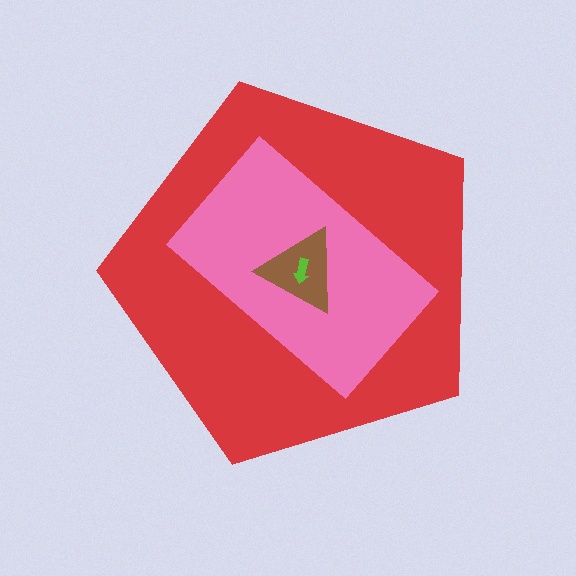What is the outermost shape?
The red pentagon.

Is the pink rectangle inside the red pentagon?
Yes.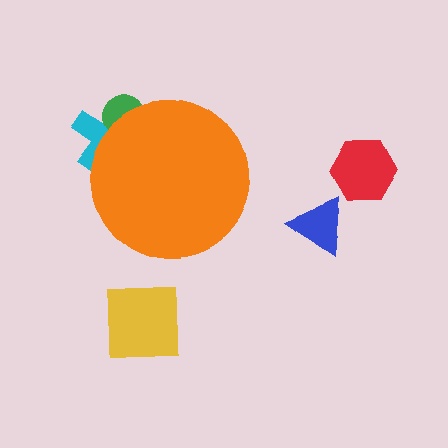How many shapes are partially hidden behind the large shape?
2 shapes are partially hidden.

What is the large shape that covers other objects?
An orange circle.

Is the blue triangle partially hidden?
No, the blue triangle is fully visible.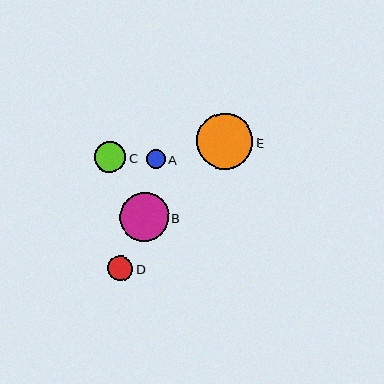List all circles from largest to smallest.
From largest to smallest: E, B, C, D, A.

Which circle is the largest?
Circle E is the largest with a size of approximately 56 pixels.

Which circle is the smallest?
Circle A is the smallest with a size of approximately 19 pixels.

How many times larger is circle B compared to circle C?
Circle B is approximately 1.6 times the size of circle C.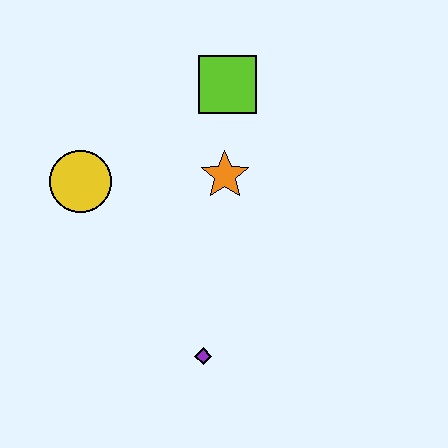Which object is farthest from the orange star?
The purple diamond is farthest from the orange star.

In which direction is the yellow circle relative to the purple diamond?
The yellow circle is above the purple diamond.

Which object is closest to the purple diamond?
The orange star is closest to the purple diamond.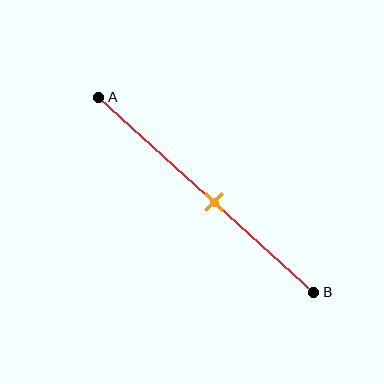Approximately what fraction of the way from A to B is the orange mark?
The orange mark is approximately 55% of the way from A to B.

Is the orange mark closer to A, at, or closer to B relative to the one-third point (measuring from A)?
The orange mark is closer to point B than the one-third point of segment AB.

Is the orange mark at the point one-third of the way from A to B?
No, the mark is at about 55% from A, not at the 33% one-third point.